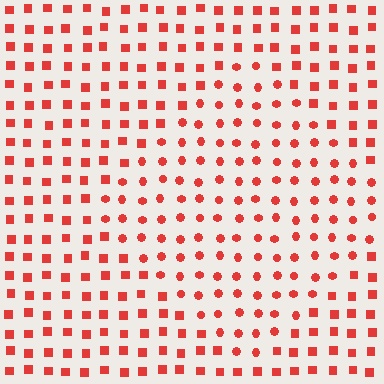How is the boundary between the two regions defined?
The boundary is defined by a change in element shape: circles inside vs. squares outside. All elements share the same color and spacing.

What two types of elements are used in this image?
The image uses circles inside the diamond region and squares outside it.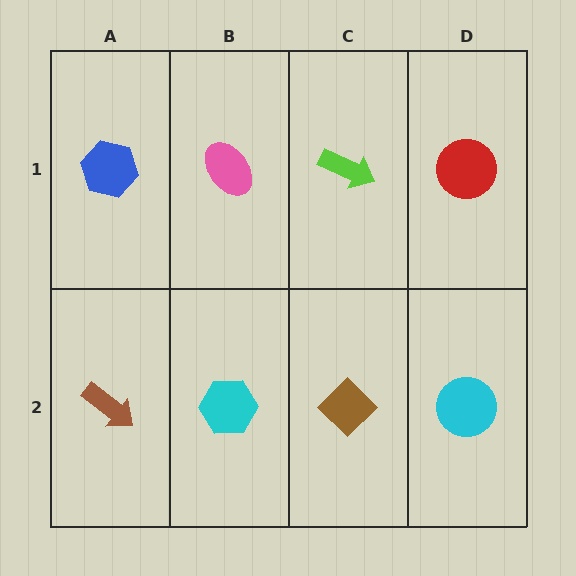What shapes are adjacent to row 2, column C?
A lime arrow (row 1, column C), a cyan hexagon (row 2, column B), a cyan circle (row 2, column D).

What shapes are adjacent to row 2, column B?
A pink ellipse (row 1, column B), a brown arrow (row 2, column A), a brown diamond (row 2, column C).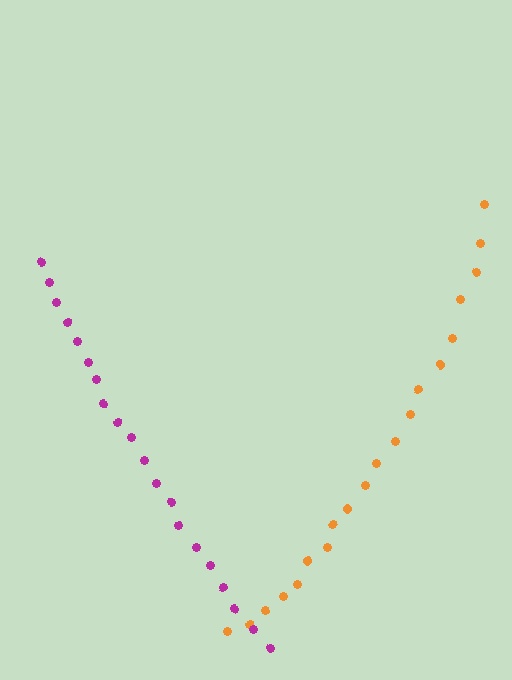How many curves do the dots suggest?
There are 2 distinct paths.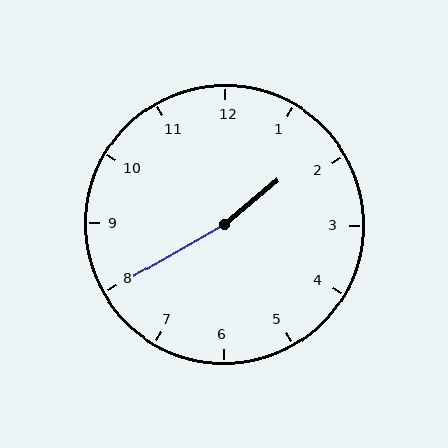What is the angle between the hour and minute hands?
Approximately 170 degrees.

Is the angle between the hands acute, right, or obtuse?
It is obtuse.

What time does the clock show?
1:40.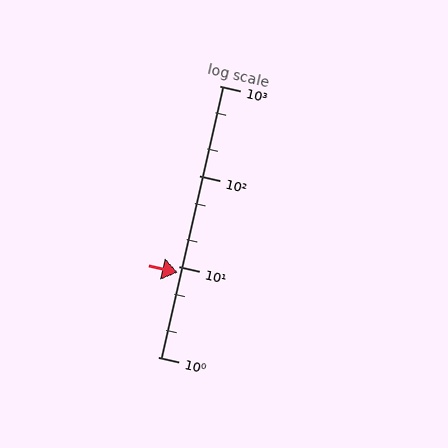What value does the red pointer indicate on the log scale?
The pointer indicates approximately 8.6.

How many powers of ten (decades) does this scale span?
The scale spans 3 decades, from 1 to 1000.